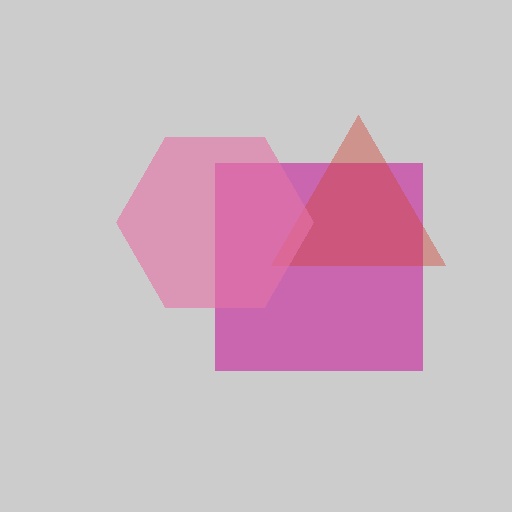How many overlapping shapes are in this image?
There are 3 overlapping shapes in the image.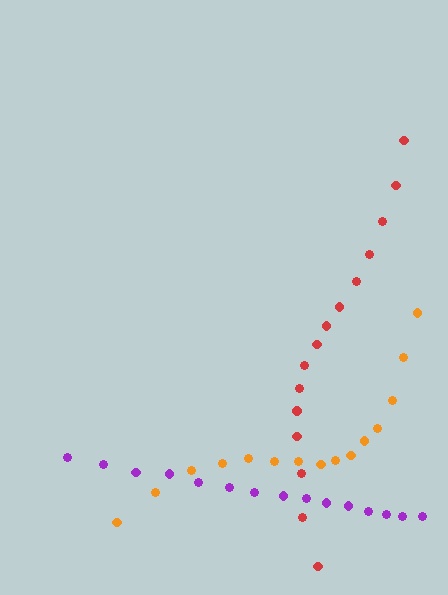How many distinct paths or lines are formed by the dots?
There are 3 distinct paths.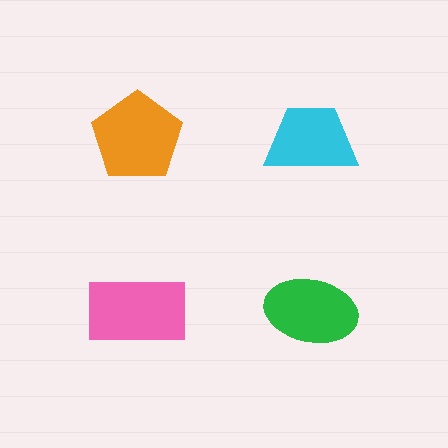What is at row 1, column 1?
An orange pentagon.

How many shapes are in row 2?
2 shapes.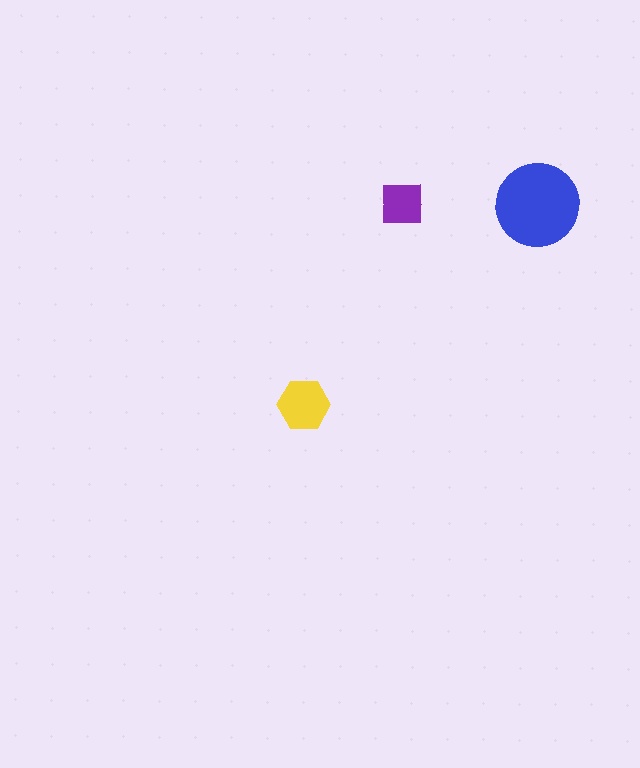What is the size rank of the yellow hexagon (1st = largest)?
2nd.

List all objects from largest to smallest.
The blue circle, the yellow hexagon, the purple square.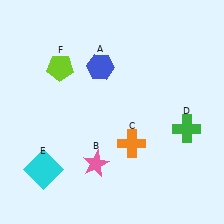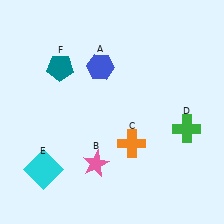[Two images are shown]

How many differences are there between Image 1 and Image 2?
There is 1 difference between the two images.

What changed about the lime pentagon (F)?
In Image 1, F is lime. In Image 2, it changed to teal.